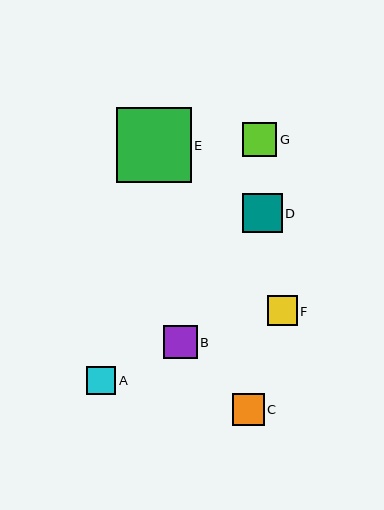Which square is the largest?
Square E is the largest with a size of approximately 75 pixels.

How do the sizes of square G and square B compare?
Square G and square B are approximately the same size.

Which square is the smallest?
Square A is the smallest with a size of approximately 29 pixels.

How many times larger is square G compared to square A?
Square G is approximately 1.2 times the size of square A.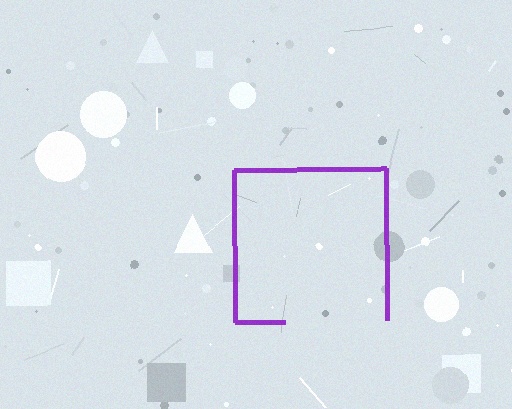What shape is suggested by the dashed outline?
The dashed outline suggests a square.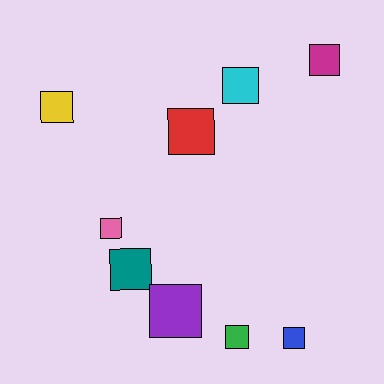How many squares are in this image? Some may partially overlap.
There are 9 squares.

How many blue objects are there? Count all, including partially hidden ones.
There is 1 blue object.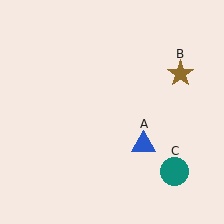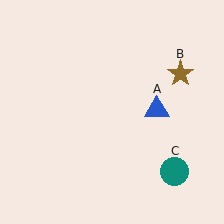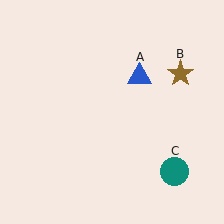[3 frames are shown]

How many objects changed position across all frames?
1 object changed position: blue triangle (object A).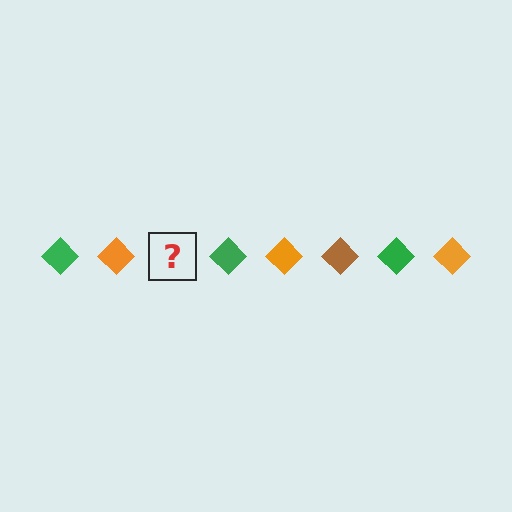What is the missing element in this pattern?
The missing element is a brown diamond.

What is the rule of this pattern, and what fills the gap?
The rule is that the pattern cycles through green, orange, brown diamonds. The gap should be filled with a brown diamond.